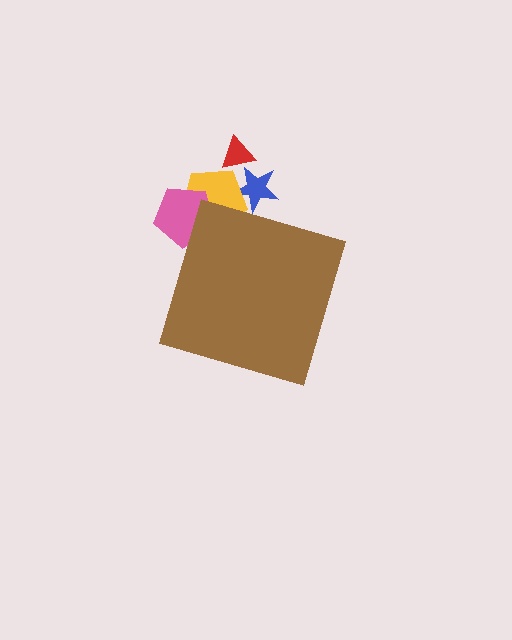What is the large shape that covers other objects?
A brown diamond.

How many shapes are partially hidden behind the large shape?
3 shapes are partially hidden.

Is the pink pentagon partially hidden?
Yes, the pink pentagon is partially hidden behind the brown diamond.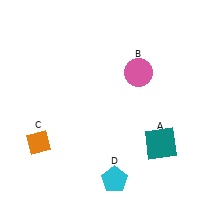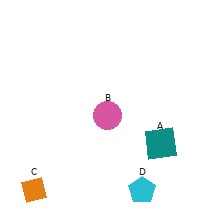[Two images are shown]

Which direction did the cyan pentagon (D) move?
The cyan pentagon (D) moved right.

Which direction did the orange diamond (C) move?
The orange diamond (C) moved down.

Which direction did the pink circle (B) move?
The pink circle (B) moved down.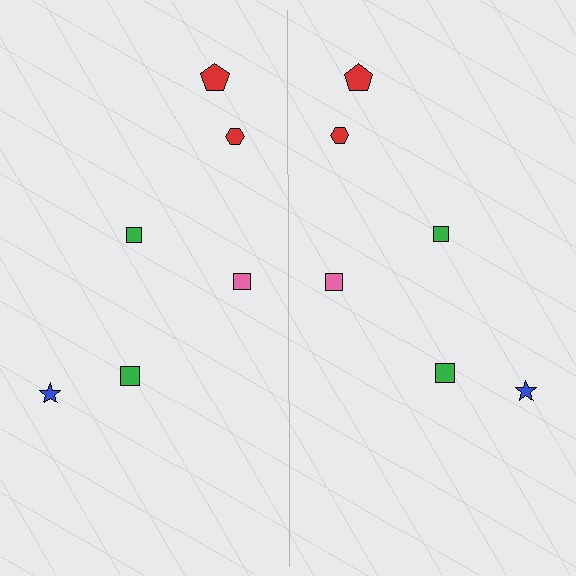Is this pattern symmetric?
Yes, this pattern has bilateral (reflection) symmetry.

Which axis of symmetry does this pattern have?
The pattern has a vertical axis of symmetry running through the center of the image.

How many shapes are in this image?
There are 12 shapes in this image.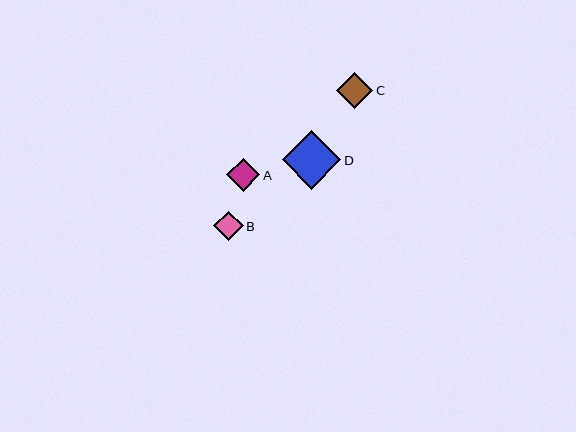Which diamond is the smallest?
Diamond B is the smallest with a size of approximately 29 pixels.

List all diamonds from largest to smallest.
From largest to smallest: D, C, A, B.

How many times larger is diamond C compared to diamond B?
Diamond C is approximately 1.2 times the size of diamond B.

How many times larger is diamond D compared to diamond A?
Diamond D is approximately 1.8 times the size of diamond A.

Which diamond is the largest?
Diamond D is the largest with a size of approximately 58 pixels.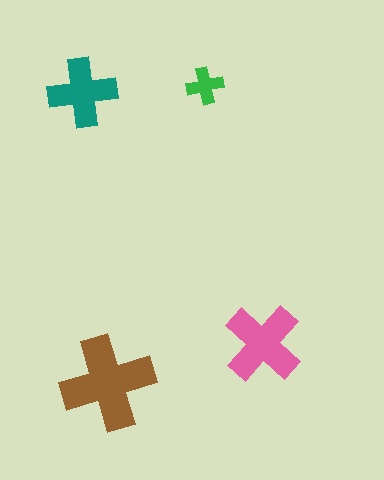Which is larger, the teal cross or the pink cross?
The pink one.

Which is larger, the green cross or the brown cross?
The brown one.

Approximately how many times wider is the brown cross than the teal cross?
About 1.5 times wider.